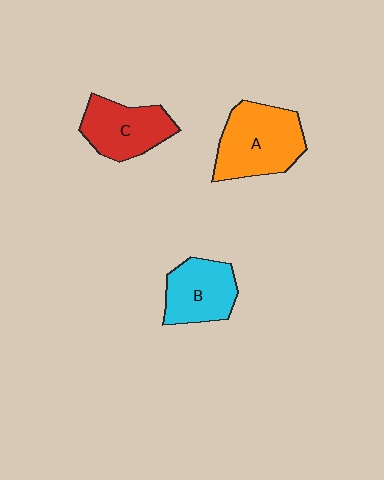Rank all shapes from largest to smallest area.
From largest to smallest: A (orange), C (red), B (cyan).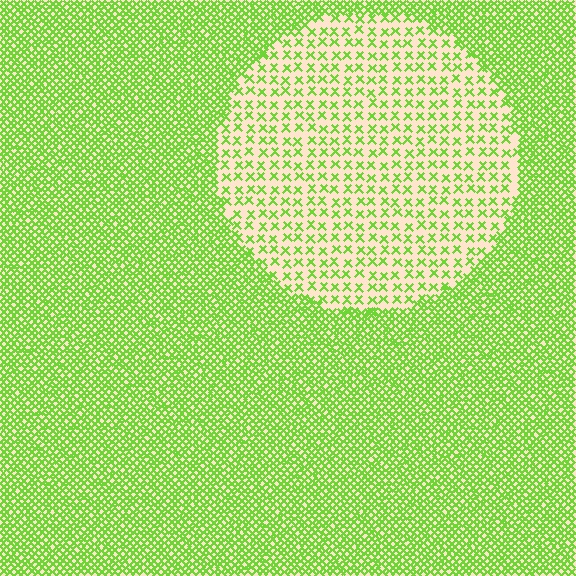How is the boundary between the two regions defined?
The boundary is defined by a change in element density (approximately 3.0x ratio). All elements are the same color, size, and shape.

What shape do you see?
I see a circle.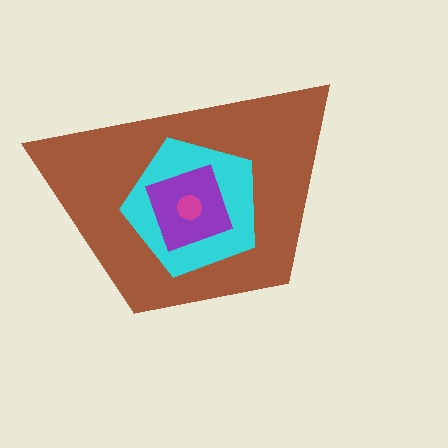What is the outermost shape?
The brown trapezoid.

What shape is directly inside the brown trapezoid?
The cyan pentagon.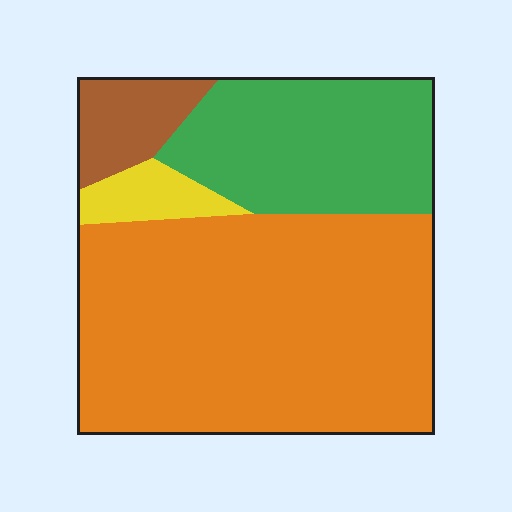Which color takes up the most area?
Orange, at roughly 60%.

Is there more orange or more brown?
Orange.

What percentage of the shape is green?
Green covers about 25% of the shape.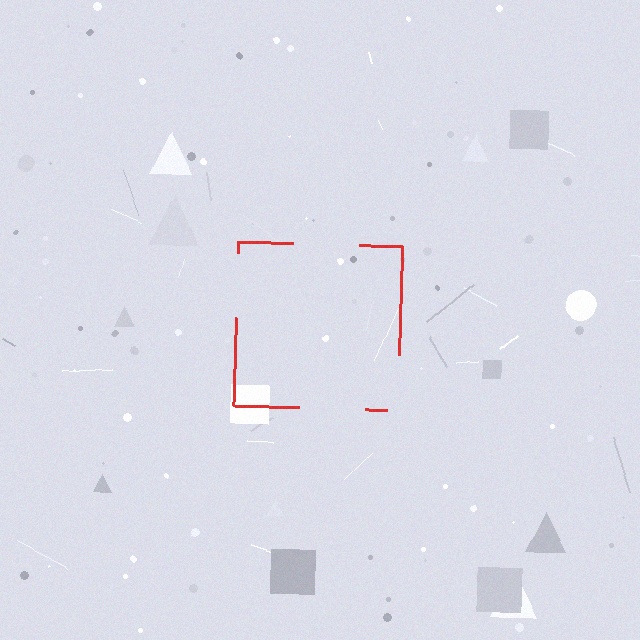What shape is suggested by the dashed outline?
The dashed outline suggests a square.